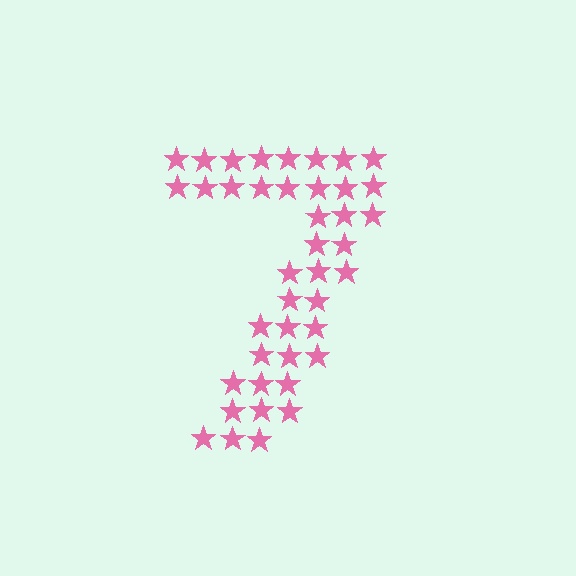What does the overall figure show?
The overall figure shows the digit 7.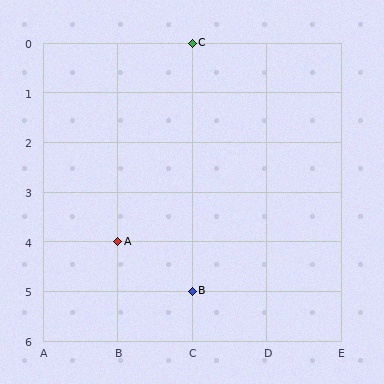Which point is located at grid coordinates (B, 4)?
Point A is at (B, 4).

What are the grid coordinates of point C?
Point C is at grid coordinates (C, 0).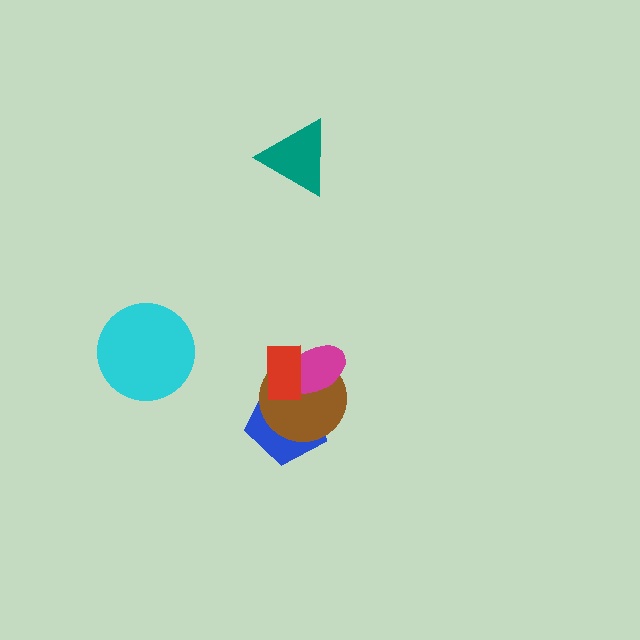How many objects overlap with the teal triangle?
0 objects overlap with the teal triangle.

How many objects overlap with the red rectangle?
3 objects overlap with the red rectangle.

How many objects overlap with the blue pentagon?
3 objects overlap with the blue pentagon.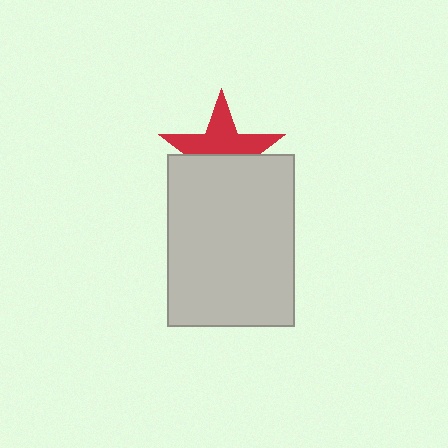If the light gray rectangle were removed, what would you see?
You would see the complete red star.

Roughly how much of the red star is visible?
About half of it is visible (roughly 52%).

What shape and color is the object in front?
The object in front is a light gray rectangle.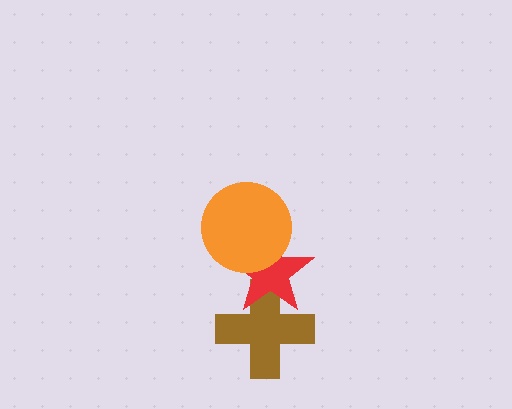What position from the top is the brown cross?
The brown cross is 3rd from the top.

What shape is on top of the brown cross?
The red star is on top of the brown cross.